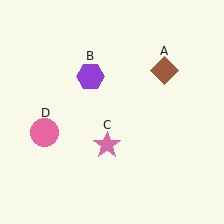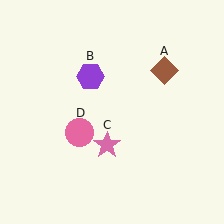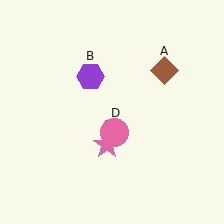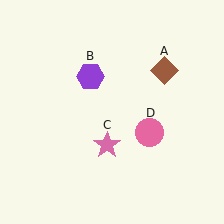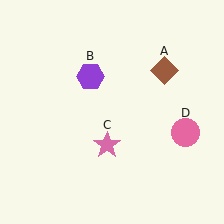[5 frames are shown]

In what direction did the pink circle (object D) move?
The pink circle (object D) moved right.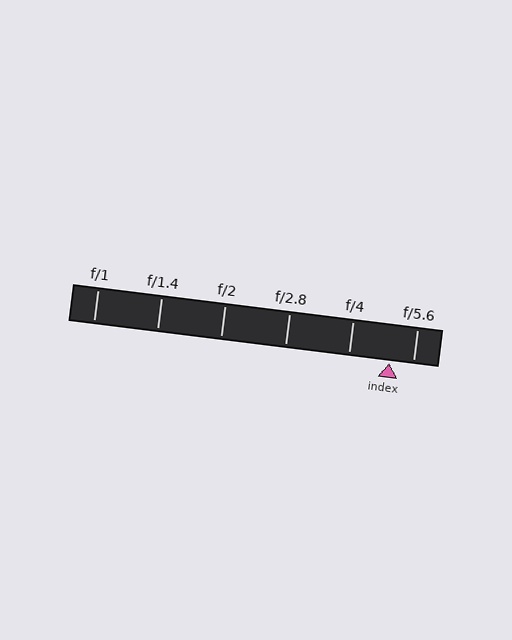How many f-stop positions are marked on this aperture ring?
There are 6 f-stop positions marked.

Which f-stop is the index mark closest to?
The index mark is closest to f/5.6.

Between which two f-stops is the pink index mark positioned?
The index mark is between f/4 and f/5.6.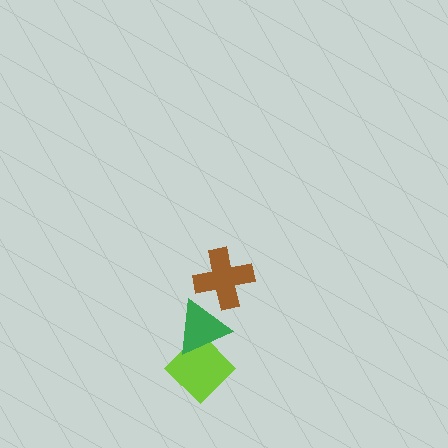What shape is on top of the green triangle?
The brown cross is on top of the green triangle.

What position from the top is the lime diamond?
The lime diamond is 3rd from the top.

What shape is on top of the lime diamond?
The green triangle is on top of the lime diamond.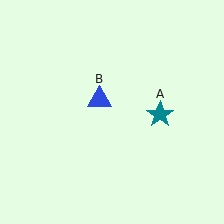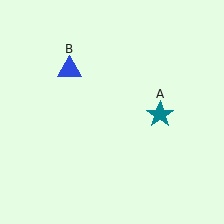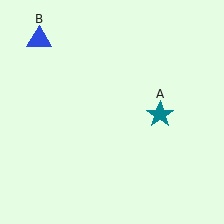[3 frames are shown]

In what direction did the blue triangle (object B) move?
The blue triangle (object B) moved up and to the left.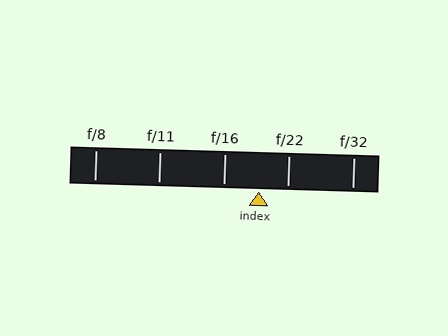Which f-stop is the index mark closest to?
The index mark is closest to f/22.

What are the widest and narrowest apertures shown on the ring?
The widest aperture shown is f/8 and the narrowest is f/32.